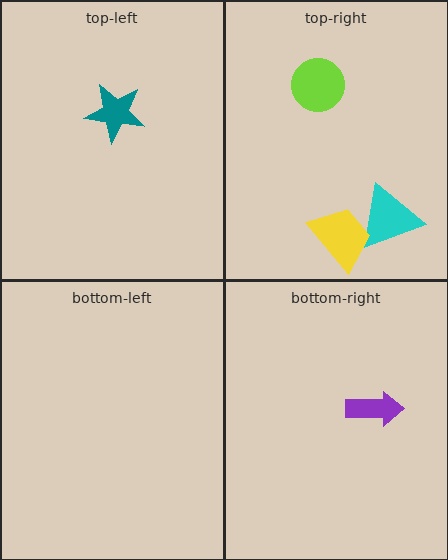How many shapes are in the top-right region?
3.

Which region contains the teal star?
The top-left region.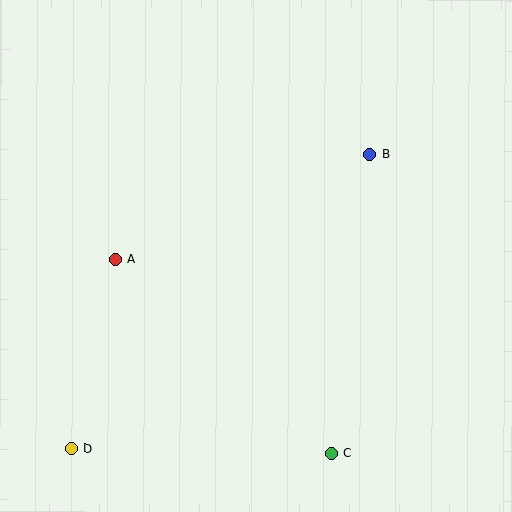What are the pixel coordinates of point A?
Point A is at (115, 259).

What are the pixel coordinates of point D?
Point D is at (72, 449).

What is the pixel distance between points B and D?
The distance between B and D is 419 pixels.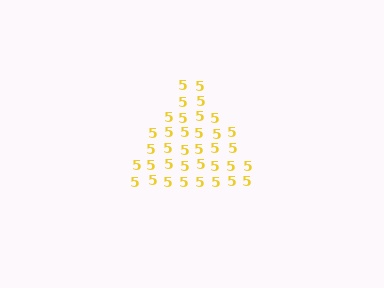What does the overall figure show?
The overall figure shows a triangle.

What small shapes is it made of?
It is made of small digit 5's.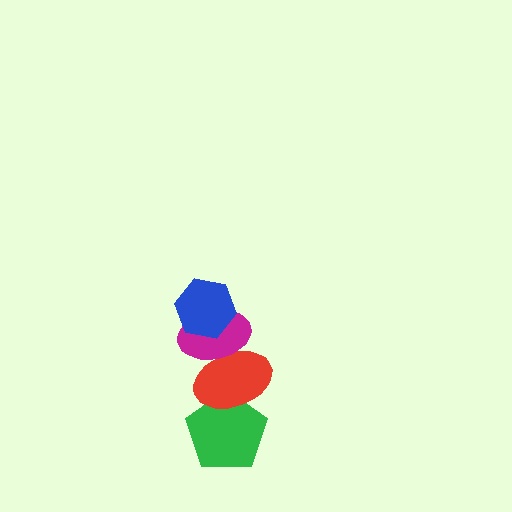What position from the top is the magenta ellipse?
The magenta ellipse is 2nd from the top.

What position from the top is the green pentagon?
The green pentagon is 4th from the top.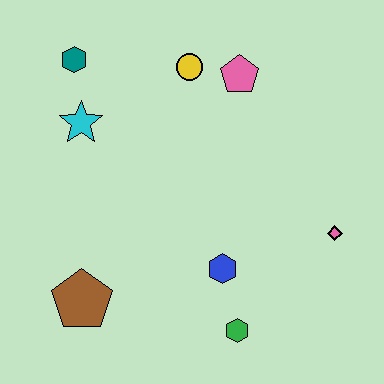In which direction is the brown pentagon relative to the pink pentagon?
The brown pentagon is below the pink pentagon.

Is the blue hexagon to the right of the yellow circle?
Yes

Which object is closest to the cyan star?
The teal hexagon is closest to the cyan star.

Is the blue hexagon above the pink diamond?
No